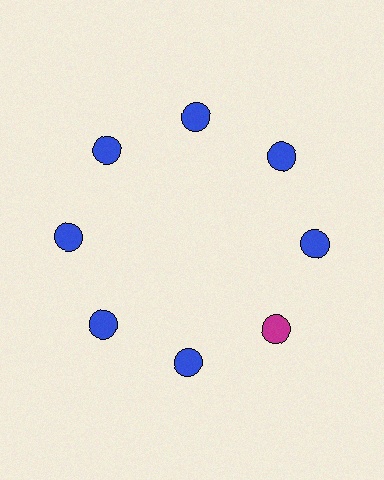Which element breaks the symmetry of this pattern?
The magenta circle at roughly the 4 o'clock position breaks the symmetry. All other shapes are blue circles.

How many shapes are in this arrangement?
There are 8 shapes arranged in a ring pattern.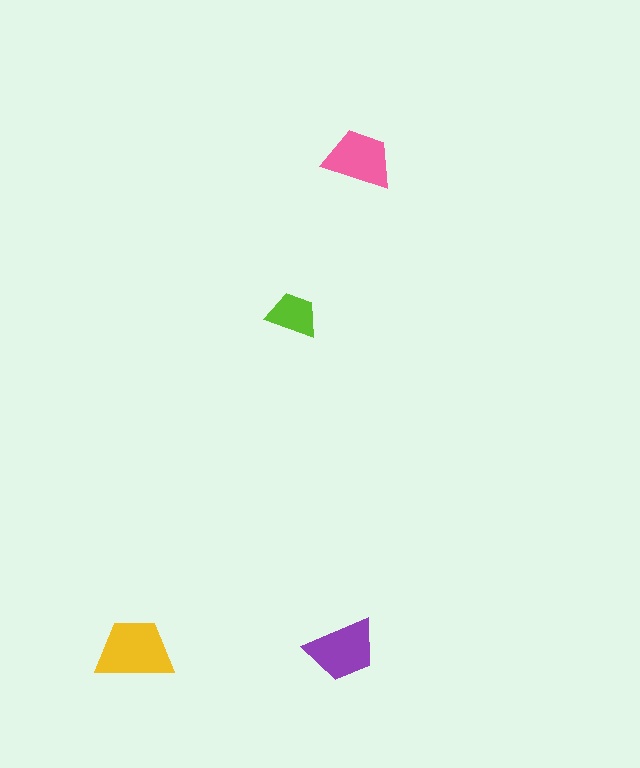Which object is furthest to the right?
The pink trapezoid is rightmost.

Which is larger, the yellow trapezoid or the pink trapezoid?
The yellow one.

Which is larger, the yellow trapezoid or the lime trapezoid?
The yellow one.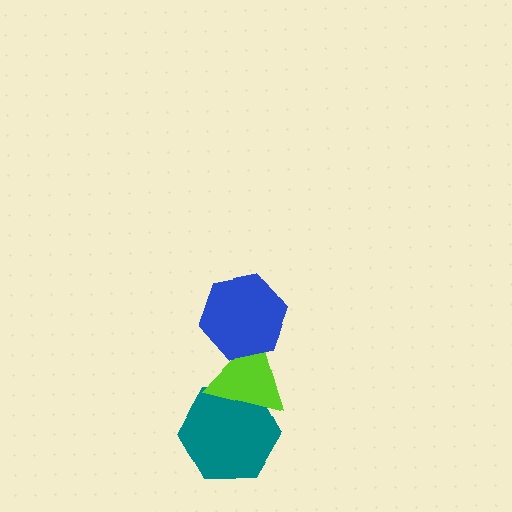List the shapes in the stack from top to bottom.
From top to bottom: the blue hexagon, the lime triangle, the teal hexagon.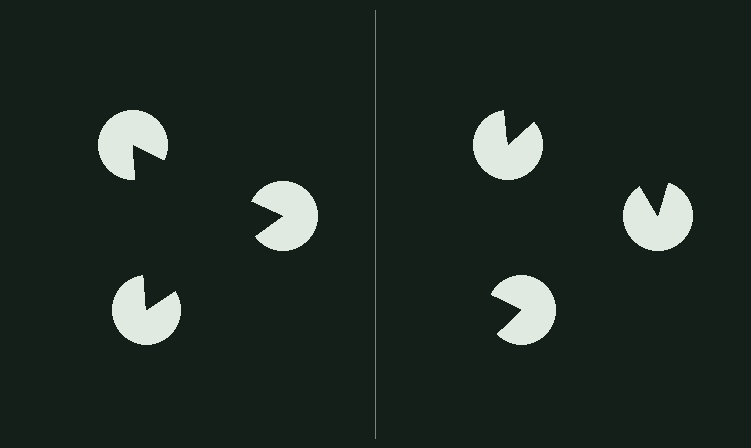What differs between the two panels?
The pac-man discs are positioned identically on both sides; only the wedge orientations differ. On the left they align to a triangle; on the right they are misaligned.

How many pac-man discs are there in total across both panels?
6 — 3 on each side.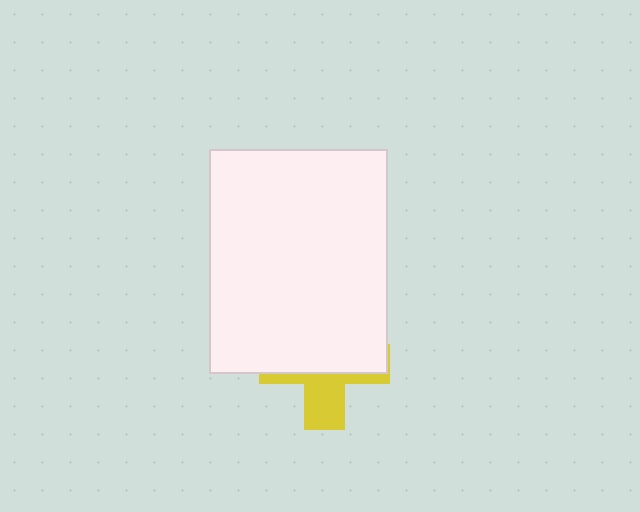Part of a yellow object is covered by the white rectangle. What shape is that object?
It is a cross.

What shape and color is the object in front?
The object in front is a white rectangle.